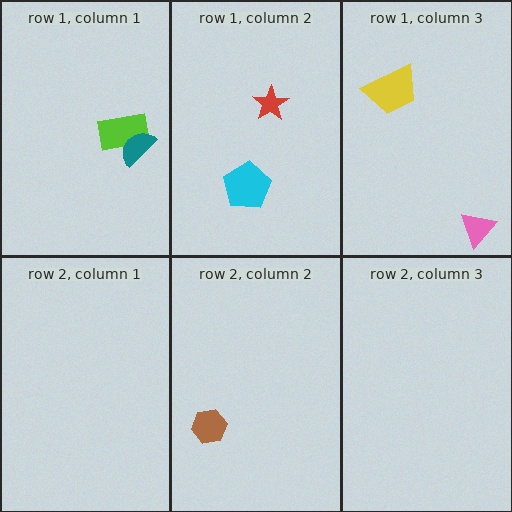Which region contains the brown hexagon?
The row 2, column 2 region.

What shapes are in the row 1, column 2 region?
The red star, the cyan pentagon.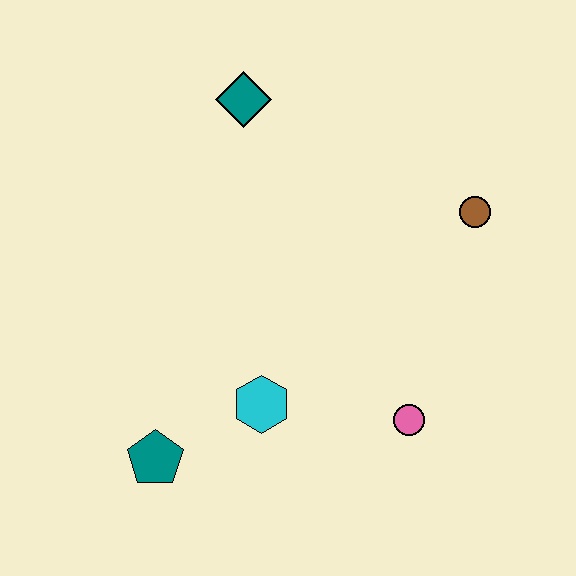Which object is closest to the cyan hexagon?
The teal pentagon is closest to the cyan hexagon.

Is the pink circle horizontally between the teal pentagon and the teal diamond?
No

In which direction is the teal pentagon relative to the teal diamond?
The teal pentagon is below the teal diamond.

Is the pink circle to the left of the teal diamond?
No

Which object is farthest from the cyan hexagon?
The teal diamond is farthest from the cyan hexagon.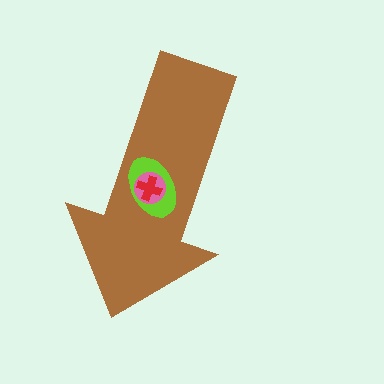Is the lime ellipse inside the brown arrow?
Yes.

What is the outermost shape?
The brown arrow.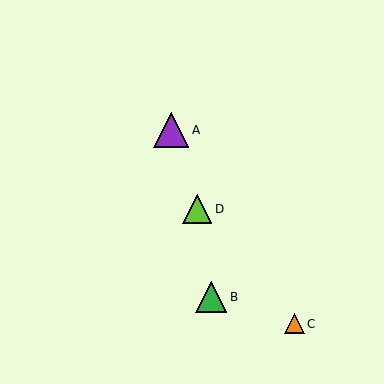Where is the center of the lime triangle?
The center of the lime triangle is at (197, 209).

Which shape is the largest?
The purple triangle (labeled A) is the largest.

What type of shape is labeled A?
Shape A is a purple triangle.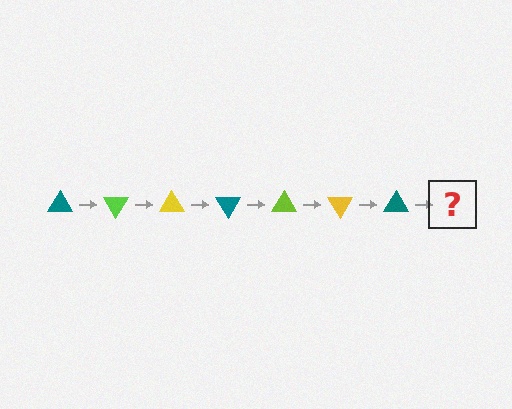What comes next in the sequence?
The next element should be a lime triangle, rotated 420 degrees from the start.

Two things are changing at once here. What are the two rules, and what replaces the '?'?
The two rules are that it rotates 60 degrees each step and the color cycles through teal, lime, and yellow. The '?' should be a lime triangle, rotated 420 degrees from the start.